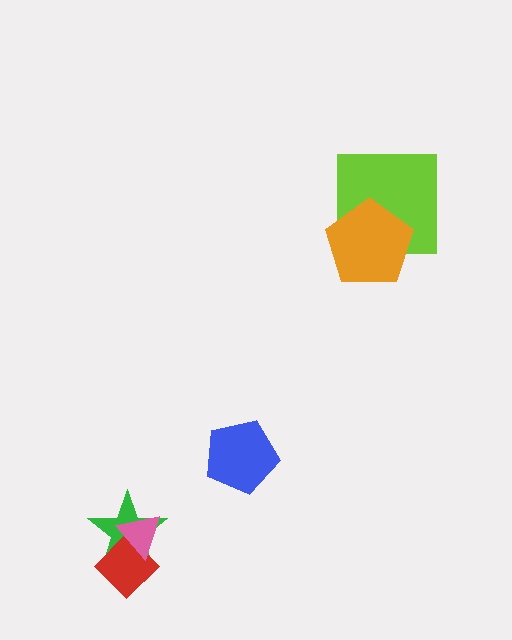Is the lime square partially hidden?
Yes, it is partially covered by another shape.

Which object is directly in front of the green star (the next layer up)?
The red diamond is directly in front of the green star.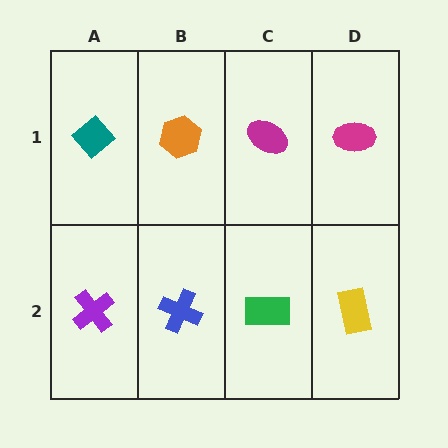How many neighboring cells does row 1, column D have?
2.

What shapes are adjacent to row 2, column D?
A magenta ellipse (row 1, column D), a green rectangle (row 2, column C).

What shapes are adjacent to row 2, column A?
A teal diamond (row 1, column A), a blue cross (row 2, column B).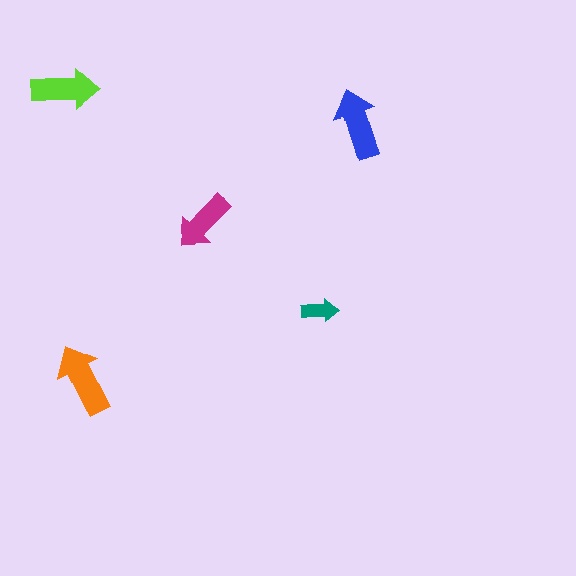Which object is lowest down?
The orange arrow is bottommost.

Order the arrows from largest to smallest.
the orange one, the blue one, the lime one, the magenta one, the teal one.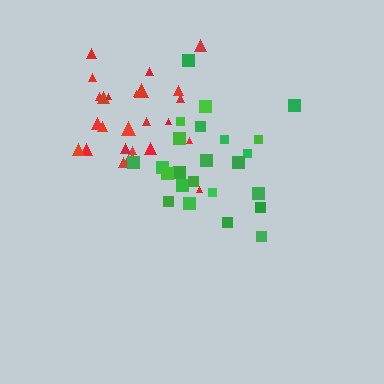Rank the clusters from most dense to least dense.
red, green.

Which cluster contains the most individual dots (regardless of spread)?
Red (27).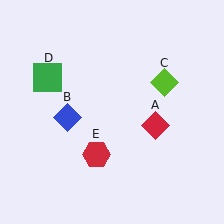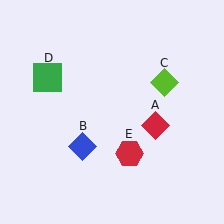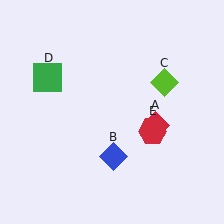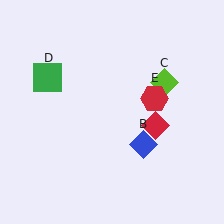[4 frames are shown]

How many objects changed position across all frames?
2 objects changed position: blue diamond (object B), red hexagon (object E).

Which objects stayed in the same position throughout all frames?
Red diamond (object A) and lime diamond (object C) and green square (object D) remained stationary.